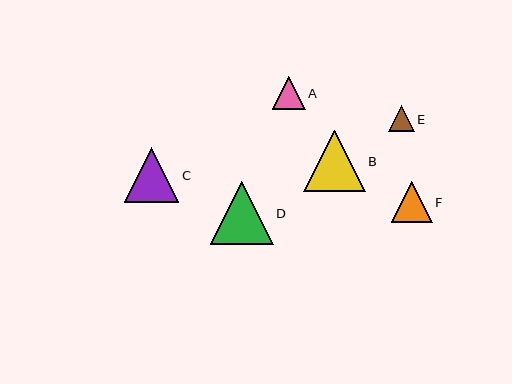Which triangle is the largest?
Triangle D is the largest with a size of approximately 63 pixels.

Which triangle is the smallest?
Triangle E is the smallest with a size of approximately 26 pixels.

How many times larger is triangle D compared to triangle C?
Triangle D is approximately 1.2 times the size of triangle C.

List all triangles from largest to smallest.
From largest to smallest: D, B, C, F, A, E.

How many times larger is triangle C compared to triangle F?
Triangle C is approximately 1.3 times the size of triangle F.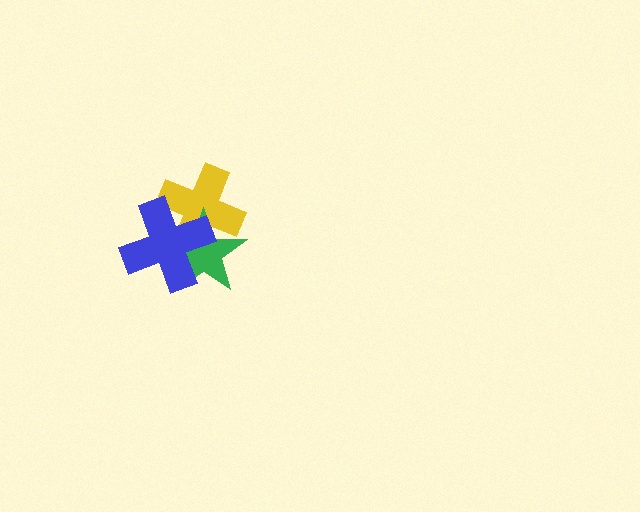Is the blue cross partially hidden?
No, no other shape covers it.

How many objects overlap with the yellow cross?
2 objects overlap with the yellow cross.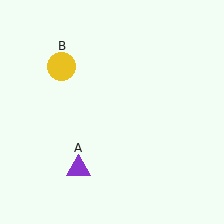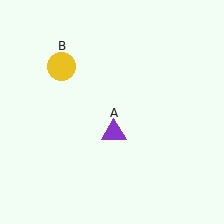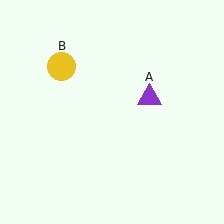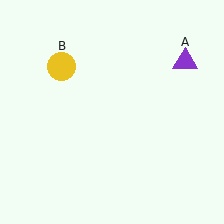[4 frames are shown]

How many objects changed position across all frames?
1 object changed position: purple triangle (object A).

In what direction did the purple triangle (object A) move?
The purple triangle (object A) moved up and to the right.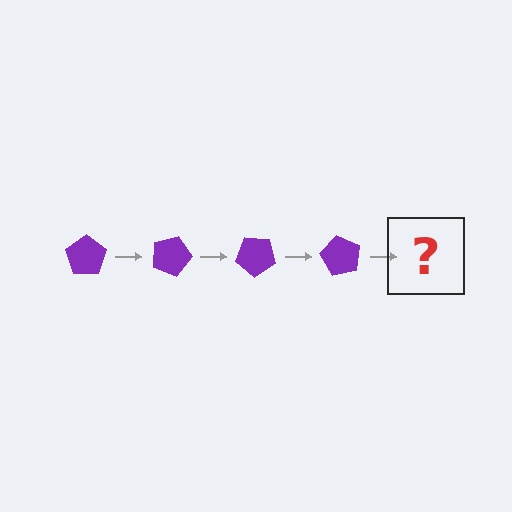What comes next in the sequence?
The next element should be a purple pentagon rotated 80 degrees.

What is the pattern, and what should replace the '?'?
The pattern is that the pentagon rotates 20 degrees each step. The '?' should be a purple pentagon rotated 80 degrees.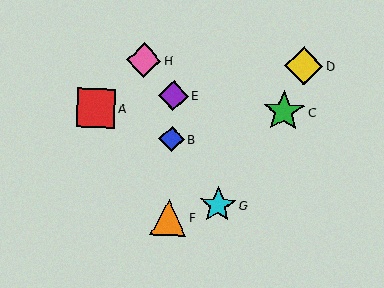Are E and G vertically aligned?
No, E is at x≈173 and G is at x≈218.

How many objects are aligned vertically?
3 objects (B, E, F) are aligned vertically.